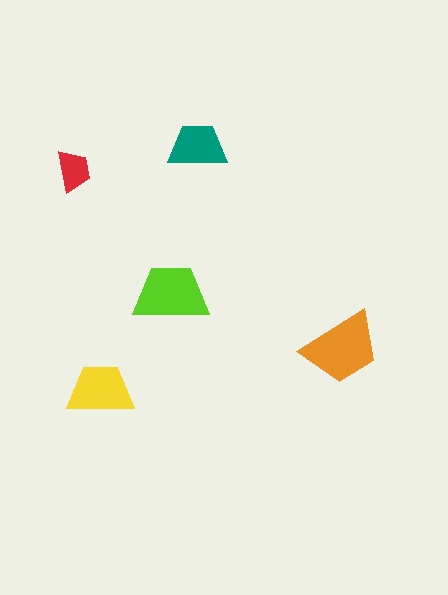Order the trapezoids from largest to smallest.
the orange one, the lime one, the yellow one, the teal one, the red one.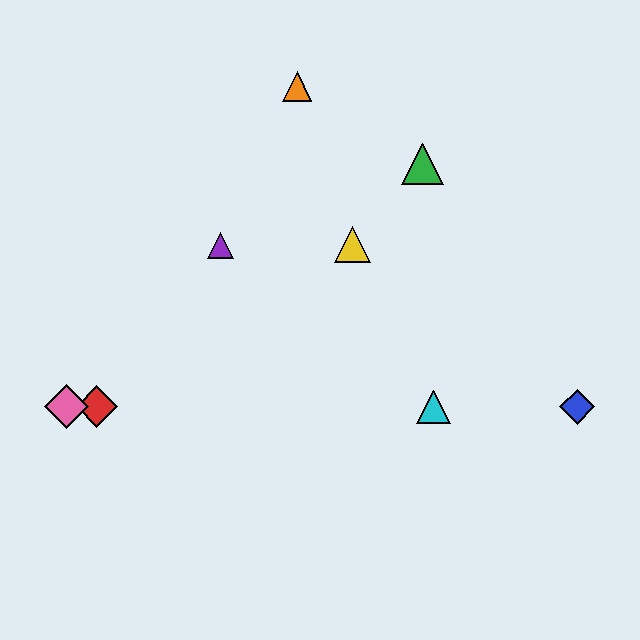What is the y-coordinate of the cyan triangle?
The cyan triangle is at y≈407.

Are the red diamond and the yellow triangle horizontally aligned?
No, the red diamond is at y≈407 and the yellow triangle is at y≈245.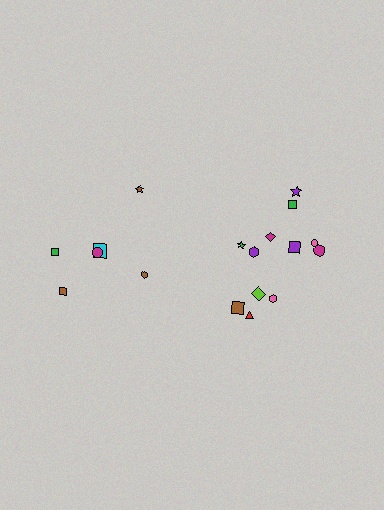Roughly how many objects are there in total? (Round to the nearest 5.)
Roughly 20 objects in total.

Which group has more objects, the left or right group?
The right group.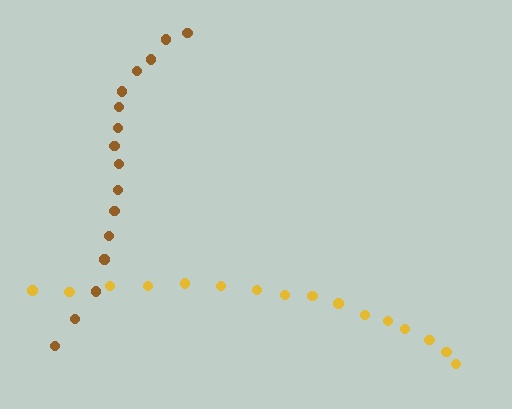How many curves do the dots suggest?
There are 2 distinct paths.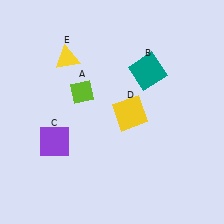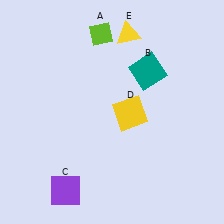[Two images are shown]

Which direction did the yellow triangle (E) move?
The yellow triangle (E) moved right.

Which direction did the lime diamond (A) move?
The lime diamond (A) moved up.